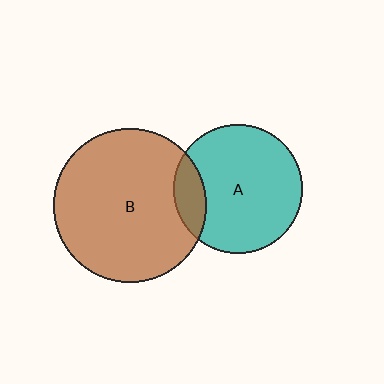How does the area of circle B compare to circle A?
Approximately 1.4 times.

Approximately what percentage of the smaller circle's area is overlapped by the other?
Approximately 15%.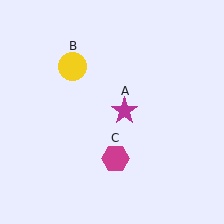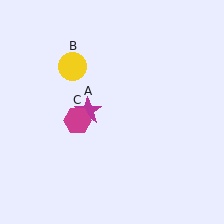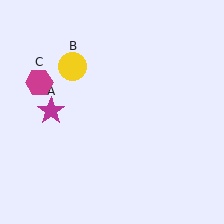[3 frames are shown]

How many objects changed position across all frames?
2 objects changed position: magenta star (object A), magenta hexagon (object C).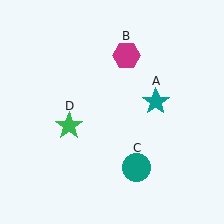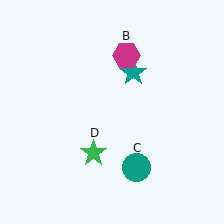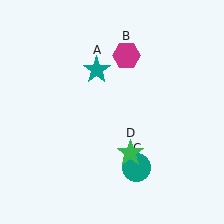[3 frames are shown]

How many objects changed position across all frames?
2 objects changed position: teal star (object A), green star (object D).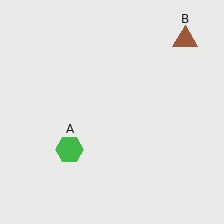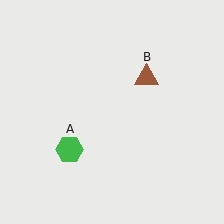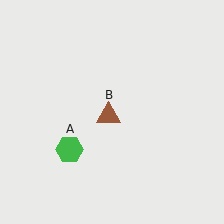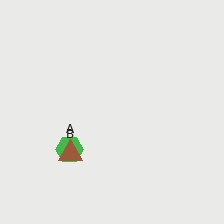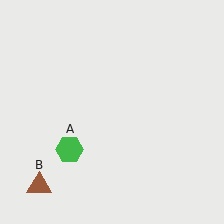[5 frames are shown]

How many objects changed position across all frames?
1 object changed position: brown triangle (object B).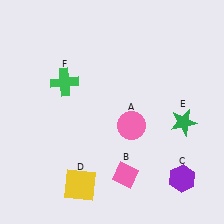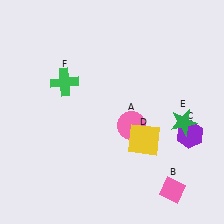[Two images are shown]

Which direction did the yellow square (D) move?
The yellow square (D) moved right.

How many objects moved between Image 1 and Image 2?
3 objects moved between the two images.